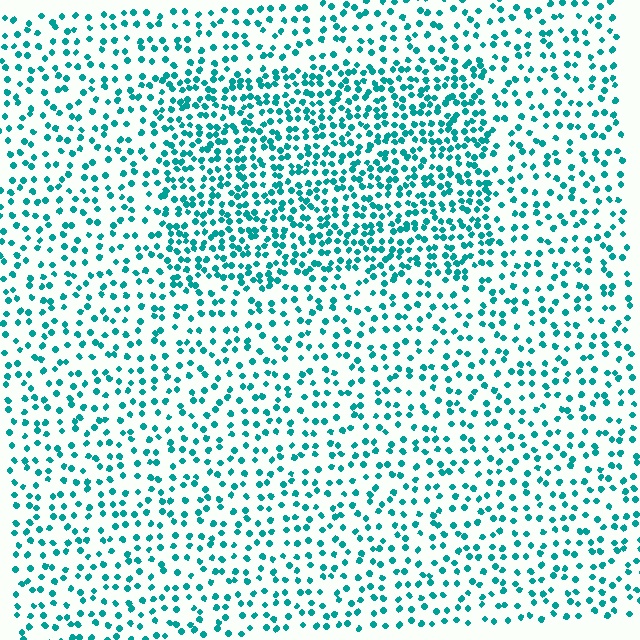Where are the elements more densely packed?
The elements are more densely packed inside the rectangle boundary.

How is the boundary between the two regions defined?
The boundary is defined by a change in element density (approximately 1.9x ratio). All elements are the same color, size, and shape.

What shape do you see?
I see a rectangle.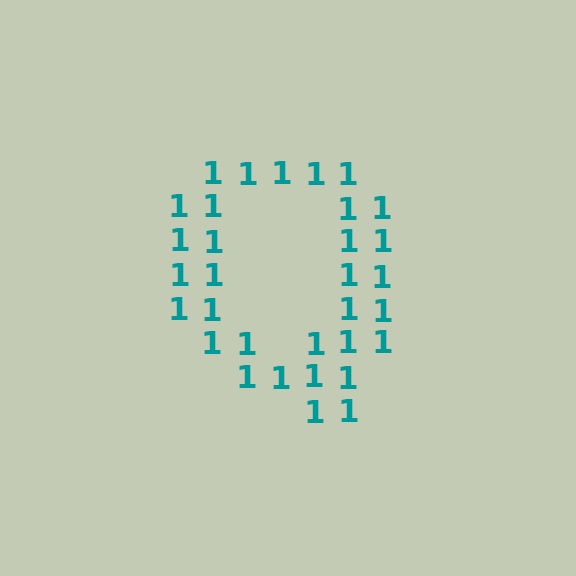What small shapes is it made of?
It is made of small digit 1's.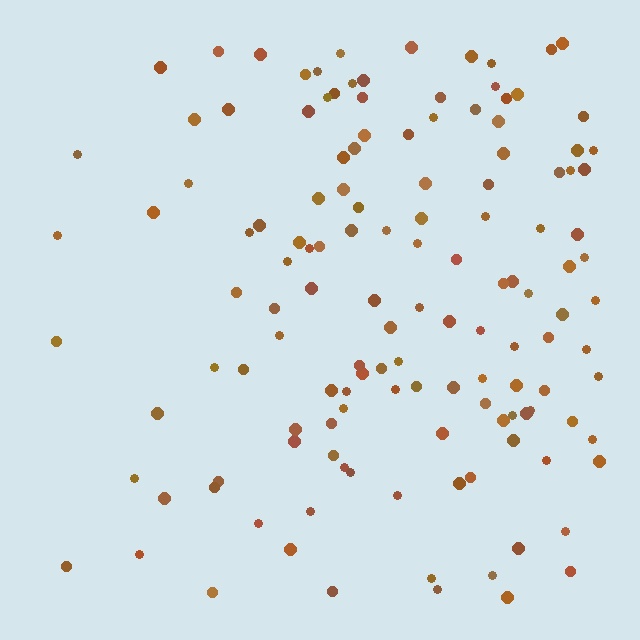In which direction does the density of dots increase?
From left to right, with the right side densest.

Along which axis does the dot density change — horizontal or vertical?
Horizontal.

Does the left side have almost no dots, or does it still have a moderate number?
Still a moderate number, just noticeably fewer than the right.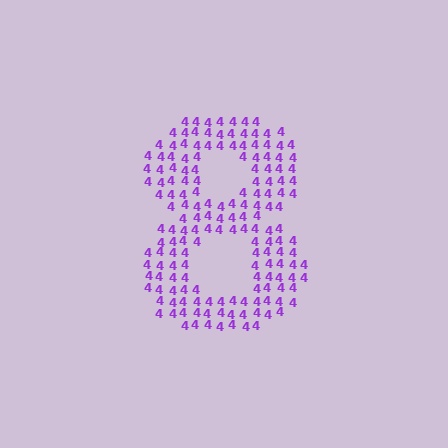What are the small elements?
The small elements are digit 4's.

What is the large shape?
The large shape is the digit 8.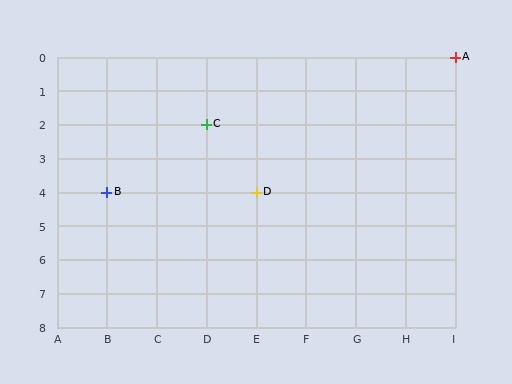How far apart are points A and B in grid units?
Points A and B are 7 columns and 4 rows apart (about 8.1 grid units diagonally).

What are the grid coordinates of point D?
Point D is at grid coordinates (E, 4).